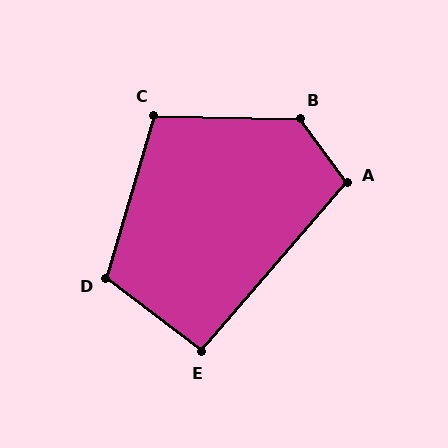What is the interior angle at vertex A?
Approximately 103 degrees (obtuse).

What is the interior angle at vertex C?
Approximately 105 degrees (obtuse).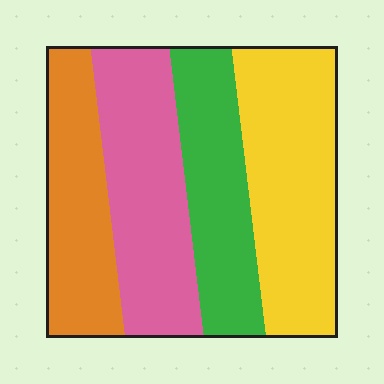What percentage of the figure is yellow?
Yellow takes up between a quarter and a half of the figure.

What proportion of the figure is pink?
Pink covers roughly 25% of the figure.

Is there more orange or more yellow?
Yellow.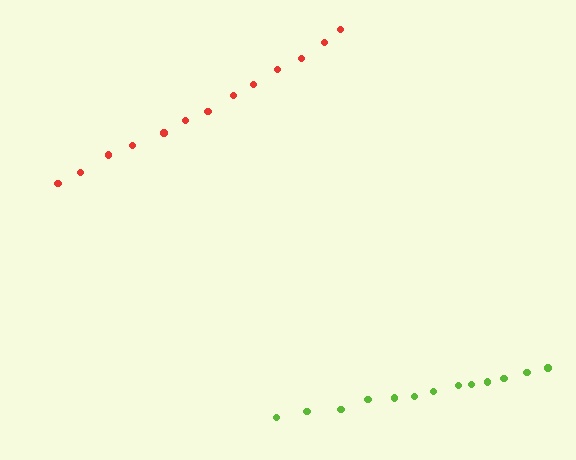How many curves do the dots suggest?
There are 2 distinct paths.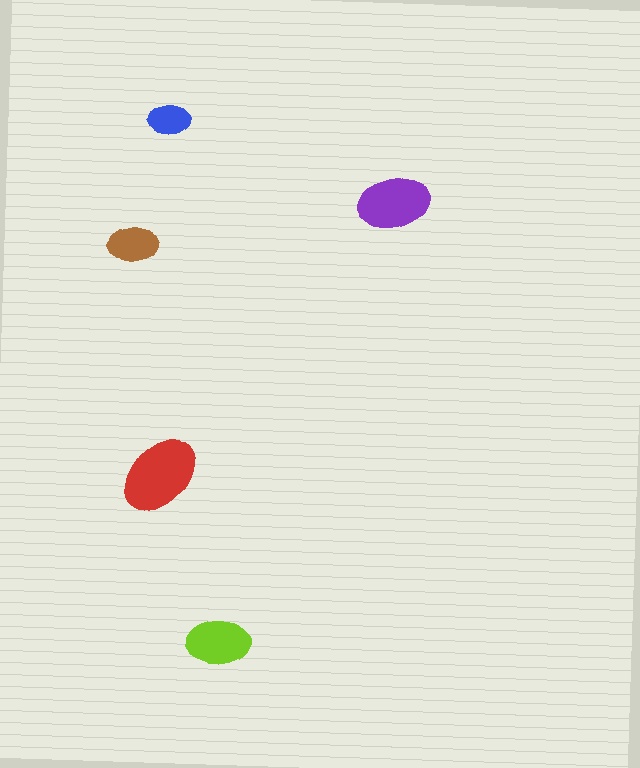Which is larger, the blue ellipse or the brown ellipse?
The brown one.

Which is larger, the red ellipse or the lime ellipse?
The red one.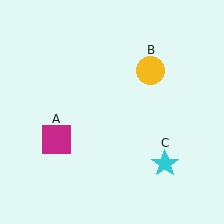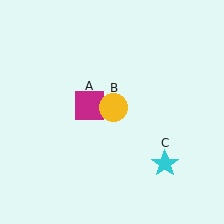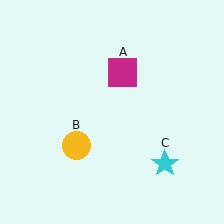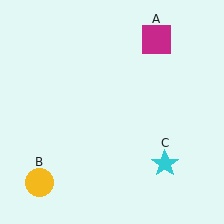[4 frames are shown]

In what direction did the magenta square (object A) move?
The magenta square (object A) moved up and to the right.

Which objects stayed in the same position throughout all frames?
Cyan star (object C) remained stationary.